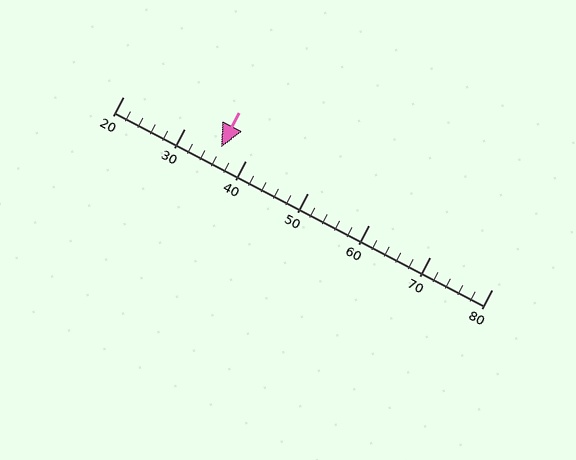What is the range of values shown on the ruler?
The ruler shows values from 20 to 80.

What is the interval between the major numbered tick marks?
The major tick marks are spaced 10 units apart.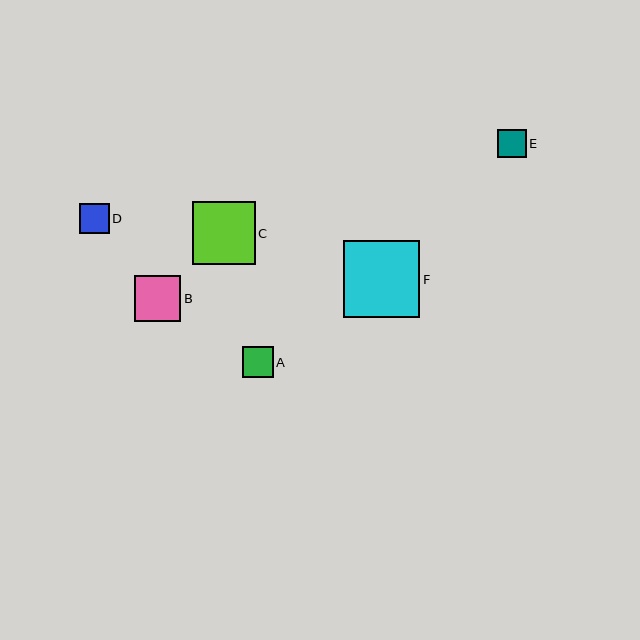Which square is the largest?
Square F is the largest with a size of approximately 76 pixels.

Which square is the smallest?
Square E is the smallest with a size of approximately 29 pixels.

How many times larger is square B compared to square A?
Square B is approximately 1.5 times the size of square A.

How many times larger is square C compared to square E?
Square C is approximately 2.2 times the size of square E.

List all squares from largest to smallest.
From largest to smallest: F, C, B, A, D, E.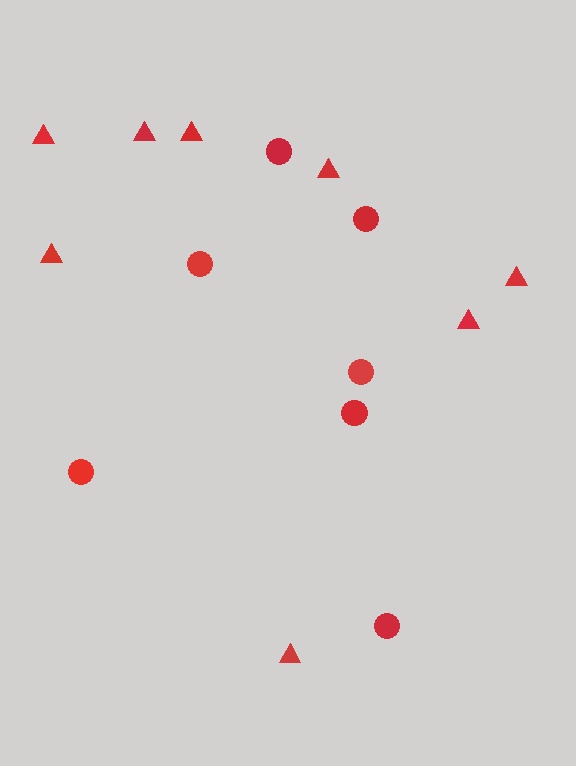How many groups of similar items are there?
There are 2 groups: one group of circles (7) and one group of triangles (8).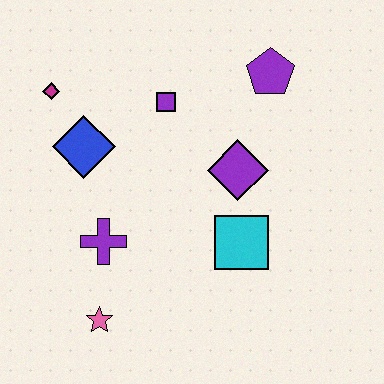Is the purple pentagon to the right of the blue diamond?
Yes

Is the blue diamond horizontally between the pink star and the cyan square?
No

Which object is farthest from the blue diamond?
The purple pentagon is farthest from the blue diamond.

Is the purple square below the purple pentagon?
Yes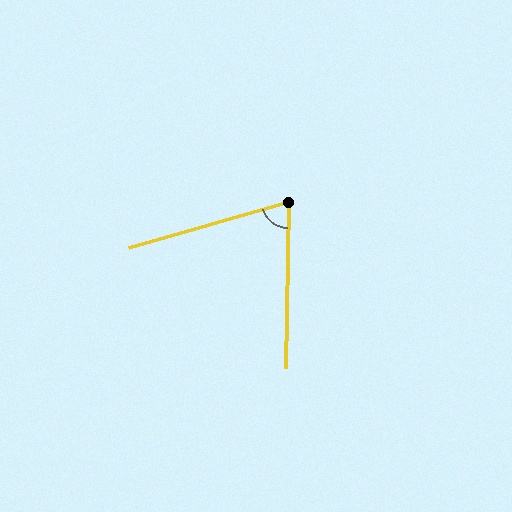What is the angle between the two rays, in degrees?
Approximately 73 degrees.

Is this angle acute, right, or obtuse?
It is acute.